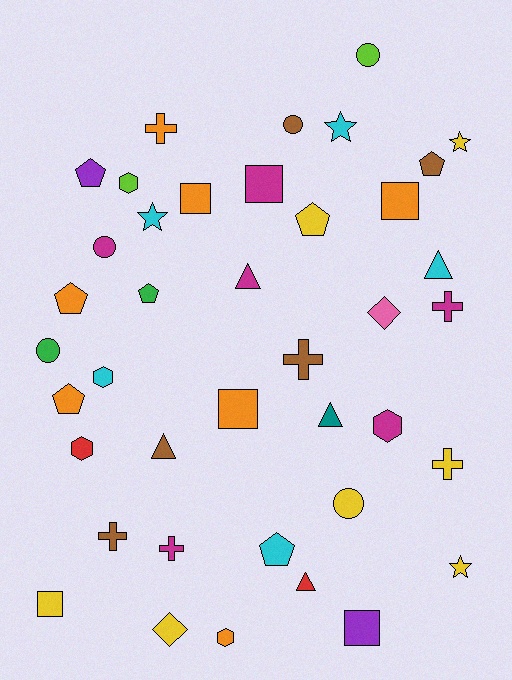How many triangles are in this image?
There are 5 triangles.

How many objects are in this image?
There are 40 objects.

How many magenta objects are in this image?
There are 6 magenta objects.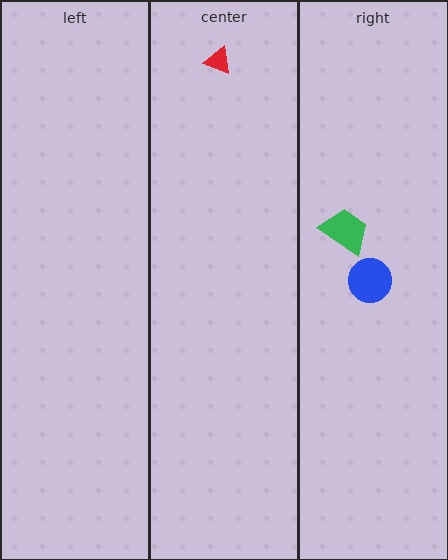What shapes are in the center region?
The red triangle.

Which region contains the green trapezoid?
The right region.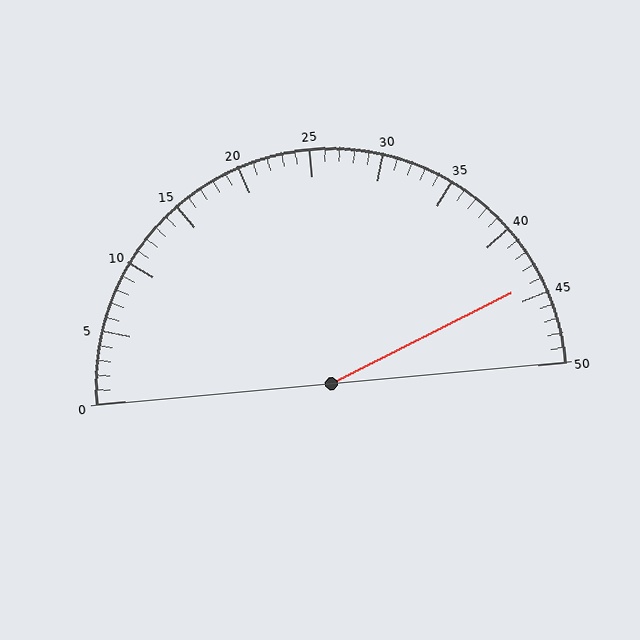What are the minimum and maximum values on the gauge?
The gauge ranges from 0 to 50.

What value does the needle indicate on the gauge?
The needle indicates approximately 44.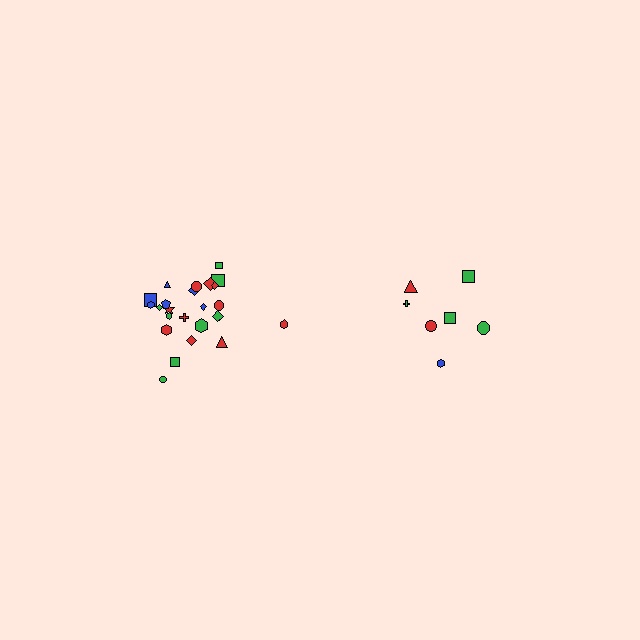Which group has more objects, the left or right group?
The left group.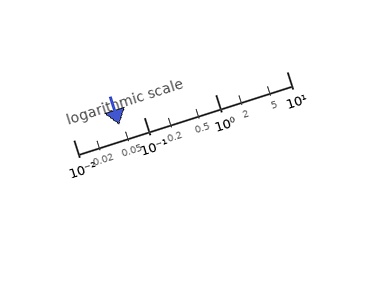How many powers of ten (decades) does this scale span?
The scale spans 3 decades, from 0.01 to 10.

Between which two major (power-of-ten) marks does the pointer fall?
The pointer is between 0.01 and 0.1.